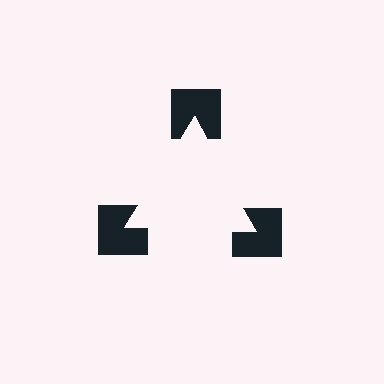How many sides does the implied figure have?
3 sides.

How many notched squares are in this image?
There are 3 — one at each vertex of the illusory triangle.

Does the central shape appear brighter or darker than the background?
It typically appears slightly brighter than the background, even though no actual brightness change is drawn.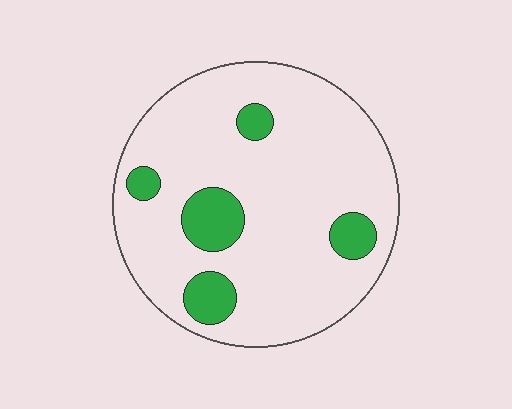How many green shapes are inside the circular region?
5.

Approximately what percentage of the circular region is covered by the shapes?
Approximately 15%.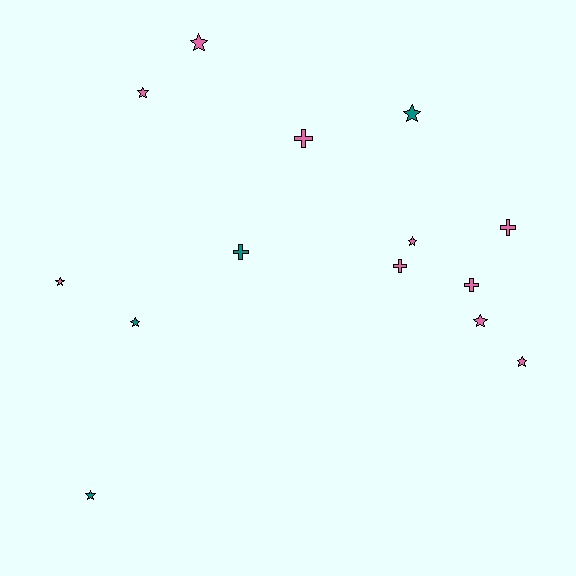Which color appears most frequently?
Pink, with 10 objects.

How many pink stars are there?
There are 6 pink stars.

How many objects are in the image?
There are 14 objects.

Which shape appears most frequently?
Star, with 9 objects.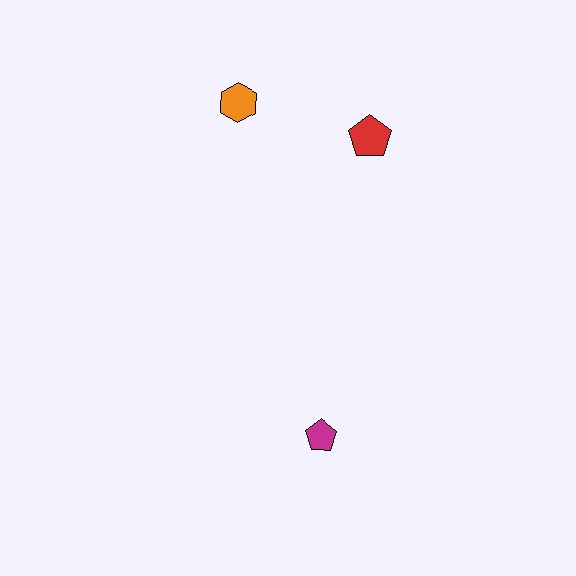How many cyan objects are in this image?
There are no cyan objects.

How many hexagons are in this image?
There is 1 hexagon.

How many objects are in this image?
There are 3 objects.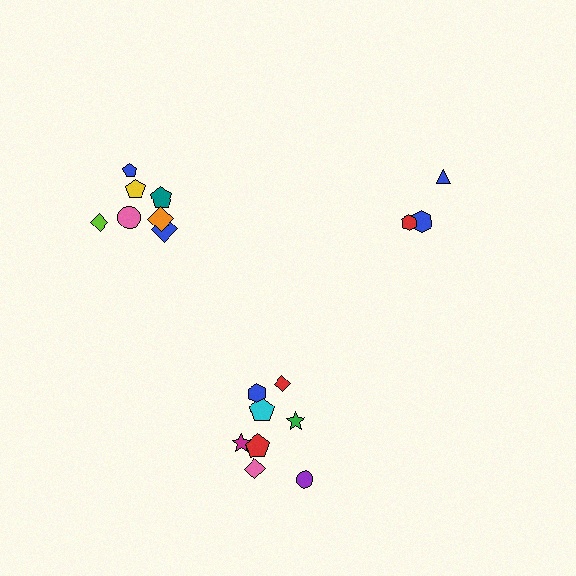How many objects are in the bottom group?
There are 8 objects.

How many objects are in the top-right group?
There are 3 objects.